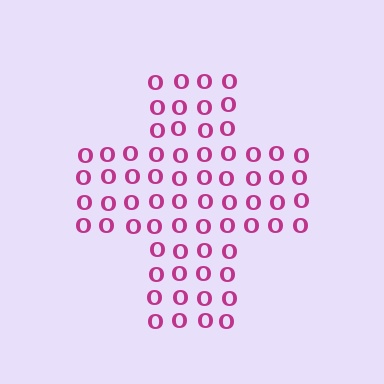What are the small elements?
The small elements are letter O's.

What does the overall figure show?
The overall figure shows a cross.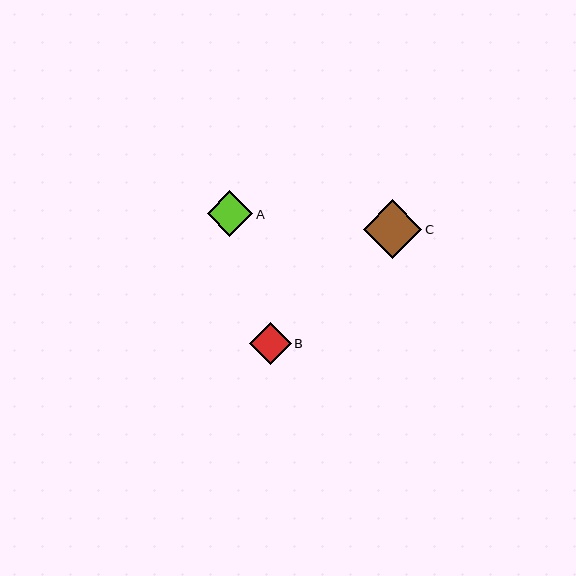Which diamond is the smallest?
Diamond B is the smallest with a size of approximately 41 pixels.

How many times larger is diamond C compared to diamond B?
Diamond C is approximately 1.4 times the size of diamond B.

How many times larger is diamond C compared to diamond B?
Diamond C is approximately 1.4 times the size of diamond B.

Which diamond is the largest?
Diamond C is the largest with a size of approximately 58 pixels.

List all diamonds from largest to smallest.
From largest to smallest: C, A, B.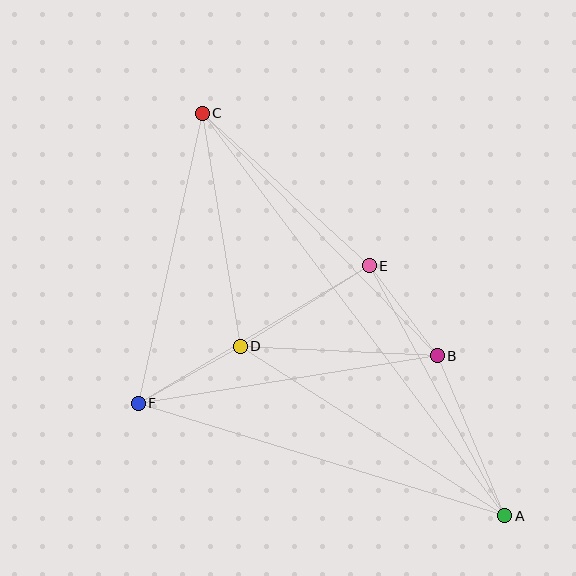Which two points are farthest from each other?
Points A and C are farthest from each other.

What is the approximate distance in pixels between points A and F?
The distance between A and F is approximately 383 pixels.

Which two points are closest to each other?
Points B and E are closest to each other.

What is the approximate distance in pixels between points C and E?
The distance between C and E is approximately 226 pixels.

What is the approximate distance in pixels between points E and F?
The distance between E and F is approximately 269 pixels.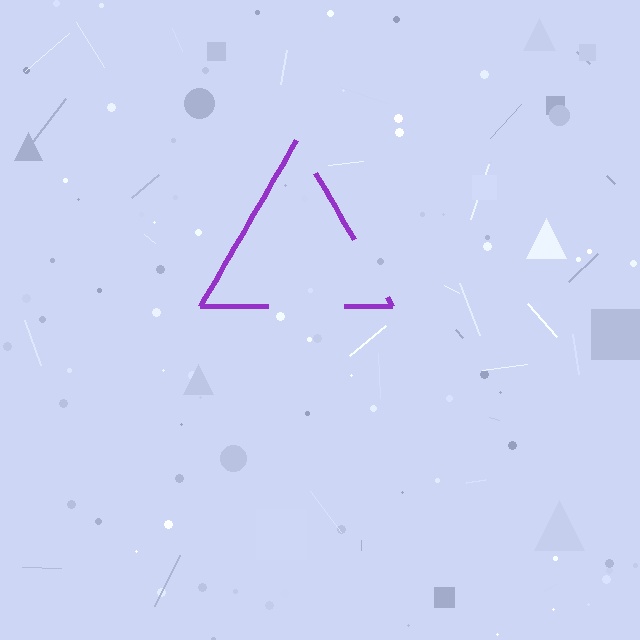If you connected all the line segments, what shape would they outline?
They would outline a triangle.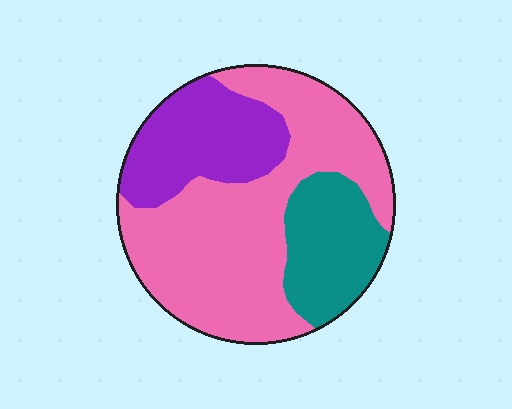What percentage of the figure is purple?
Purple covers 23% of the figure.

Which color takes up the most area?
Pink, at roughly 55%.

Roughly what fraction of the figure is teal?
Teal covers about 20% of the figure.